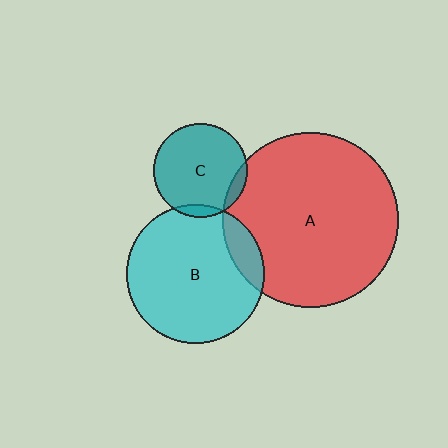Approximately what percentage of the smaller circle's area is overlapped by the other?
Approximately 10%.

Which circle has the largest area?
Circle A (red).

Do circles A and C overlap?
Yes.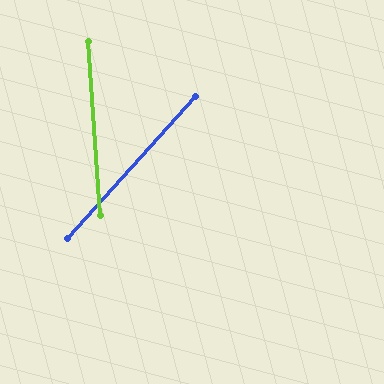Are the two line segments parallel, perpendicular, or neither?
Neither parallel nor perpendicular — they differ by about 46°.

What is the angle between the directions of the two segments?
Approximately 46 degrees.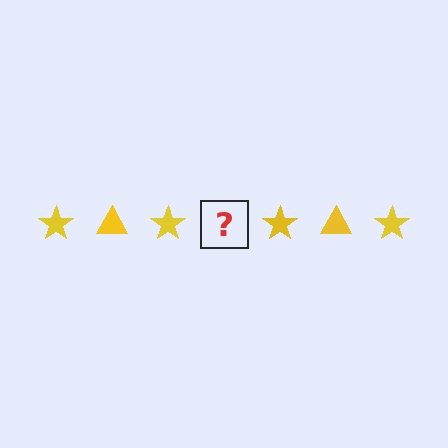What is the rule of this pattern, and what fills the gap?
The rule is that the pattern cycles through star, triangle shapes in yellow. The gap should be filled with a yellow triangle.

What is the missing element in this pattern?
The missing element is a yellow triangle.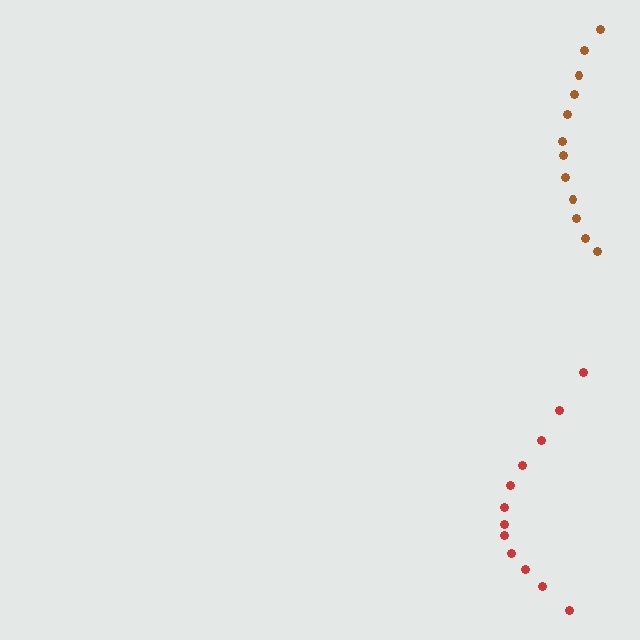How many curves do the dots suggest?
There are 2 distinct paths.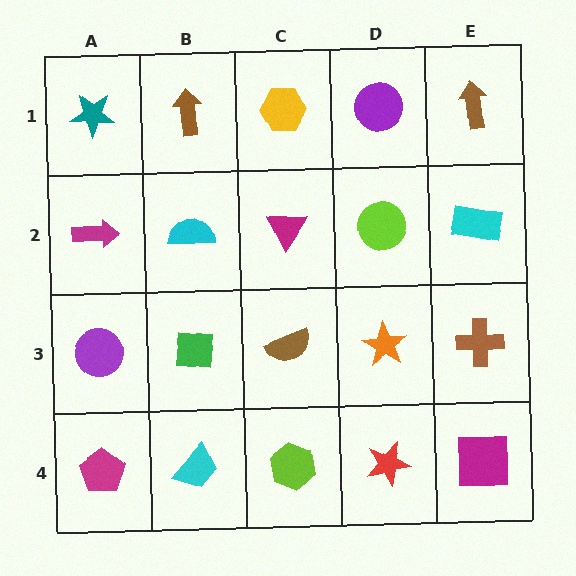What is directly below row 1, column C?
A magenta triangle.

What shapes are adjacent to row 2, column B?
A brown arrow (row 1, column B), a green square (row 3, column B), a magenta arrow (row 2, column A), a magenta triangle (row 2, column C).